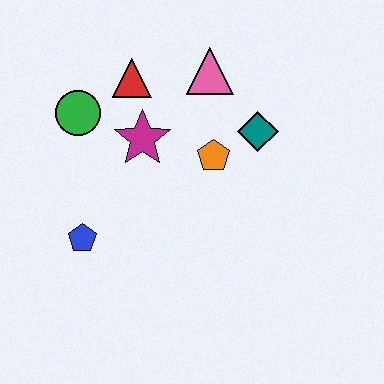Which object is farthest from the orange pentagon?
The blue pentagon is farthest from the orange pentagon.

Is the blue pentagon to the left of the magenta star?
Yes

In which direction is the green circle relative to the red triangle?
The green circle is to the left of the red triangle.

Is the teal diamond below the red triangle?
Yes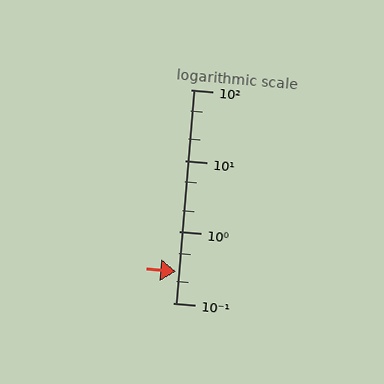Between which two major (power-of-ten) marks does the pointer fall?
The pointer is between 0.1 and 1.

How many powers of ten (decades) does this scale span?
The scale spans 3 decades, from 0.1 to 100.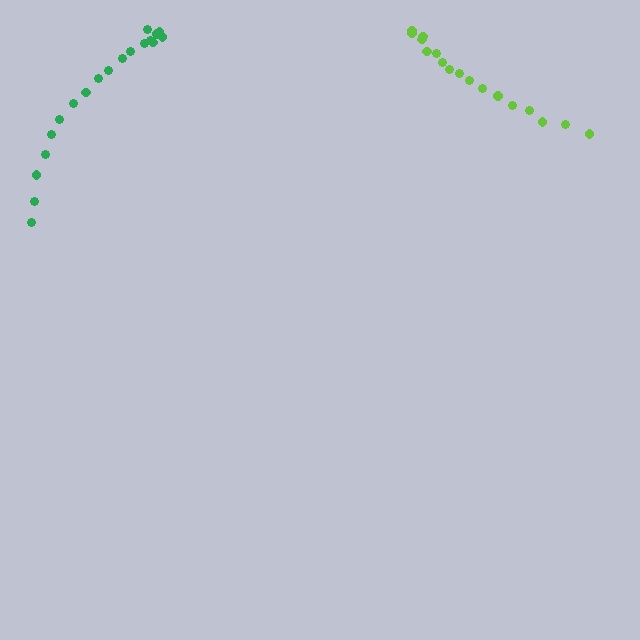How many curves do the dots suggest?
There are 2 distinct paths.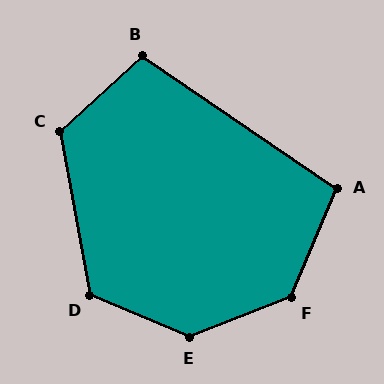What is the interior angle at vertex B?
Approximately 103 degrees (obtuse).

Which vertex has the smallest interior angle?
A, at approximately 102 degrees.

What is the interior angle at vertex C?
Approximately 122 degrees (obtuse).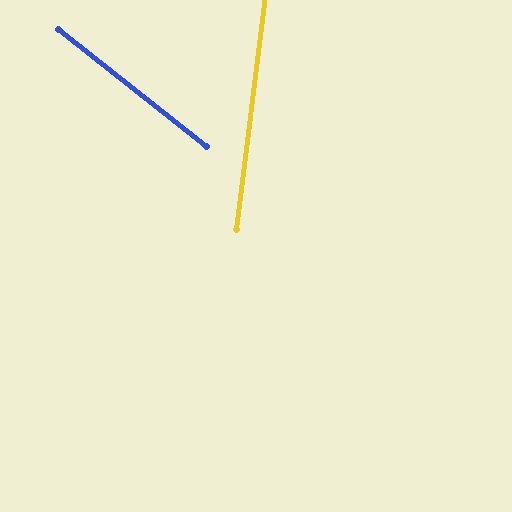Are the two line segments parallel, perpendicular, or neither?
Neither parallel nor perpendicular — they differ by about 59°.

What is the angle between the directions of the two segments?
Approximately 59 degrees.